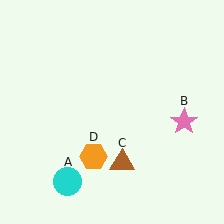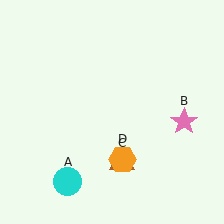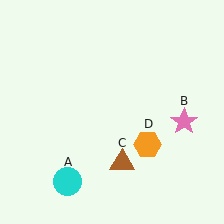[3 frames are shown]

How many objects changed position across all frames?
1 object changed position: orange hexagon (object D).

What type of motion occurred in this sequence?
The orange hexagon (object D) rotated counterclockwise around the center of the scene.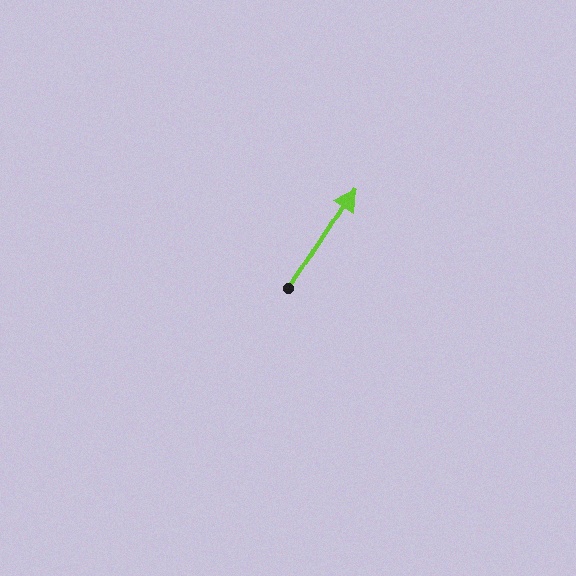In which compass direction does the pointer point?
Northeast.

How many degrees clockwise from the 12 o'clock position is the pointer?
Approximately 33 degrees.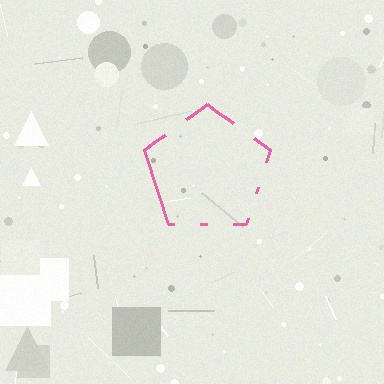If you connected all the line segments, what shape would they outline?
They would outline a pentagon.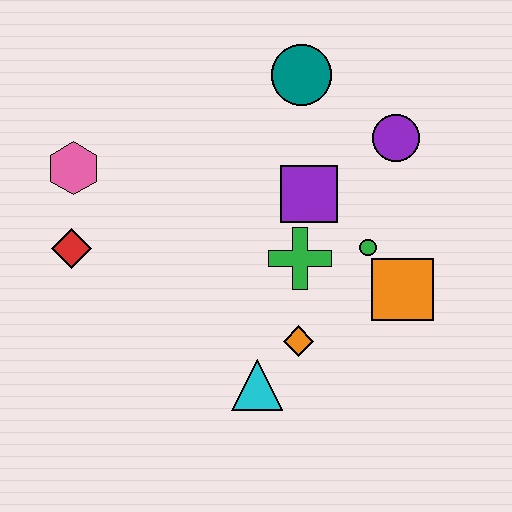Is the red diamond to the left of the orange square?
Yes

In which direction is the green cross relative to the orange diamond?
The green cross is above the orange diamond.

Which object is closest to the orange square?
The green circle is closest to the orange square.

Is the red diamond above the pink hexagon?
No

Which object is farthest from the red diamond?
The purple circle is farthest from the red diamond.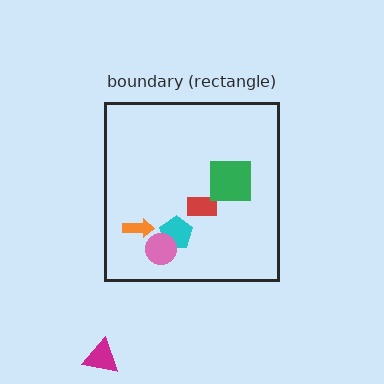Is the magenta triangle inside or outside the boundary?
Outside.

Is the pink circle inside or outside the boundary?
Inside.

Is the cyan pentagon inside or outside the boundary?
Inside.